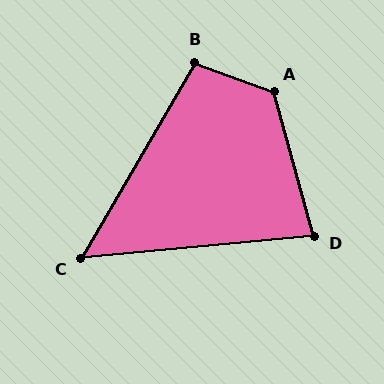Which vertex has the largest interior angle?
A, at approximately 126 degrees.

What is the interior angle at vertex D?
Approximately 80 degrees (acute).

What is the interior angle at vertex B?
Approximately 100 degrees (obtuse).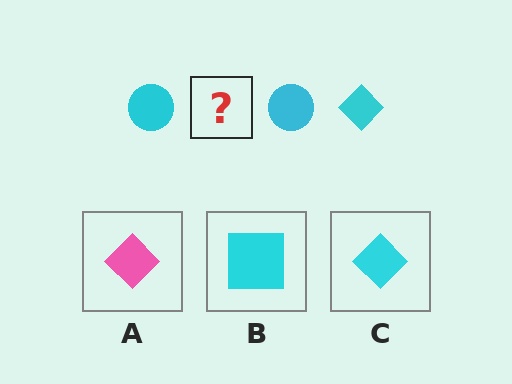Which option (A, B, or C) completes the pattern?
C.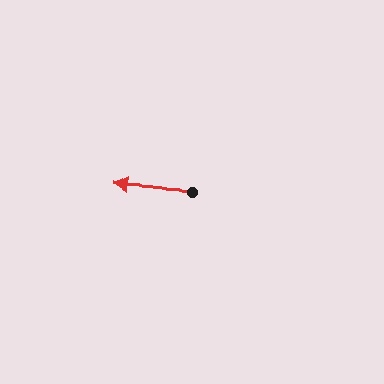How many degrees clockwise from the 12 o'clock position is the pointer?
Approximately 274 degrees.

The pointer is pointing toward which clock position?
Roughly 9 o'clock.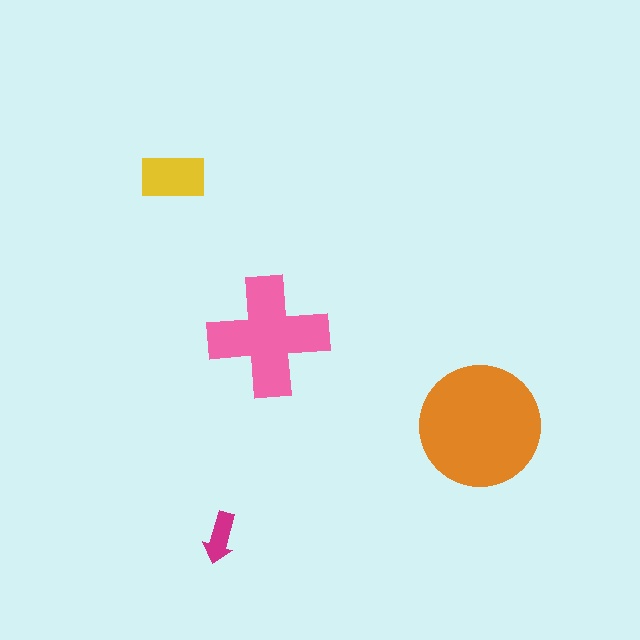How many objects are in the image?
There are 4 objects in the image.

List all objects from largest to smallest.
The orange circle, the pink cross, the yellow rectangle, the magenta arrow.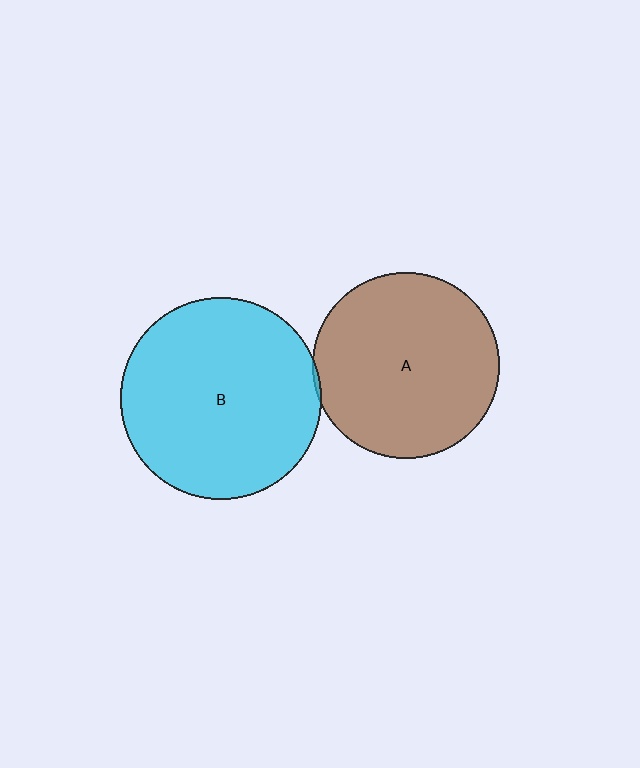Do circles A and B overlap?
Yes.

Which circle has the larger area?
Circle B (cyan).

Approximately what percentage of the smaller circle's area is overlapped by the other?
Approximately 5%.